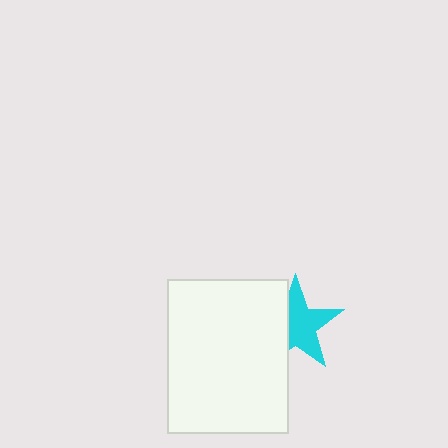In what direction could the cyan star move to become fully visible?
The cyan star could move right. That would shift it out from behind the white rectangle entirely.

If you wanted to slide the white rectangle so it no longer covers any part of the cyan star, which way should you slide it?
Slide it left — that is the most direct way to separate the two shapes.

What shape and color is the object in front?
The object in front is a white rectangle.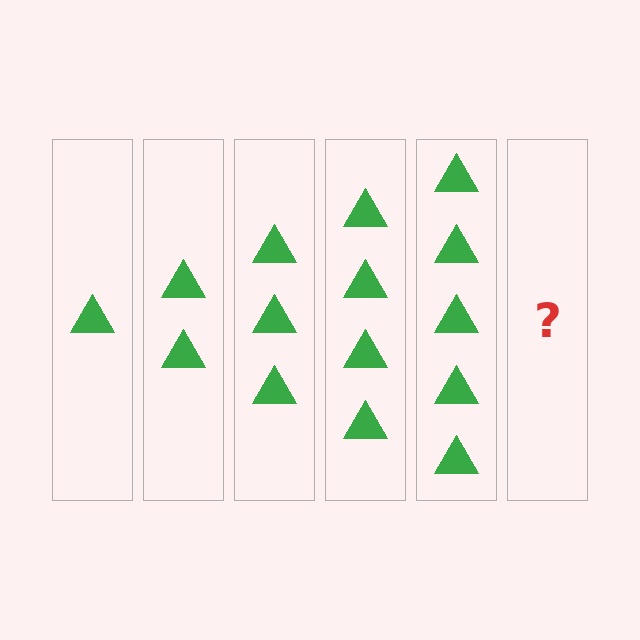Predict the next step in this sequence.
The next step is 6 triangles.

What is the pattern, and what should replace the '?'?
The pattern is that each step adds one more triangle. The '?' should be 6 triangles.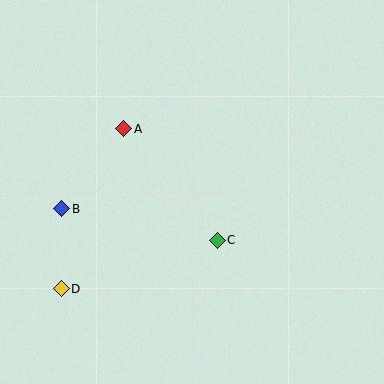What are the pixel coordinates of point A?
Point A is at (124, 129).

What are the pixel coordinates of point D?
Point D is at (61, 289).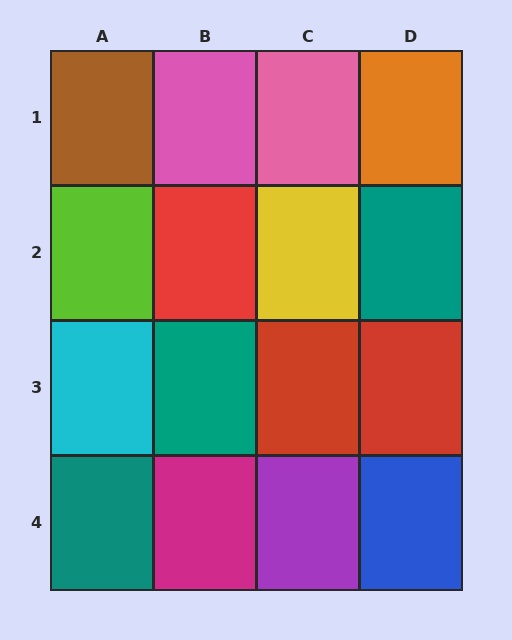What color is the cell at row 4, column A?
Teal.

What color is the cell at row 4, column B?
Magenta.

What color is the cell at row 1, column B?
Pink.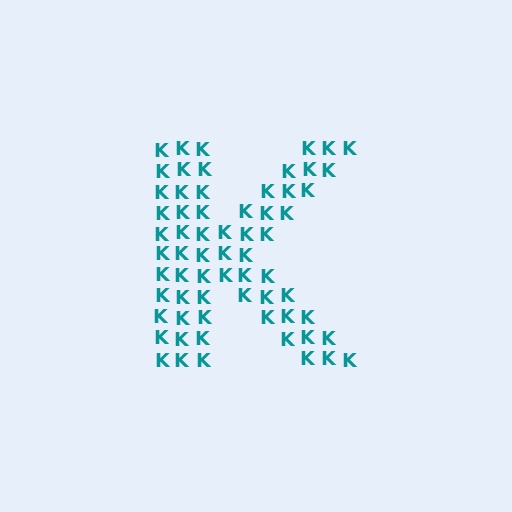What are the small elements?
The small elements are letter K's.